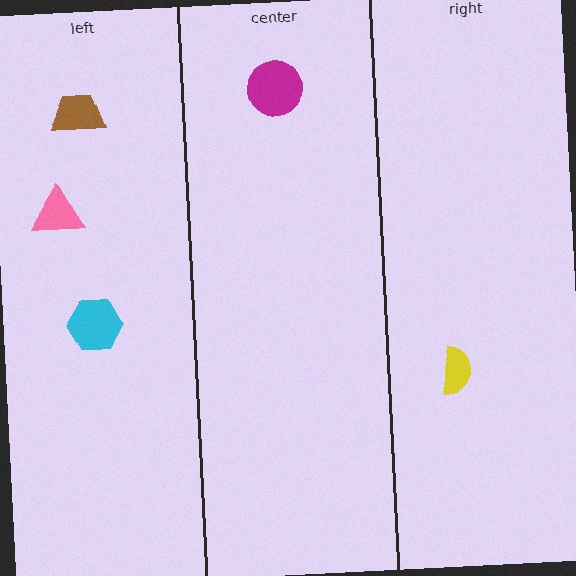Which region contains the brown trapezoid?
The left region.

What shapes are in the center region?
The magenta circle.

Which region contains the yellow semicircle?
The right region.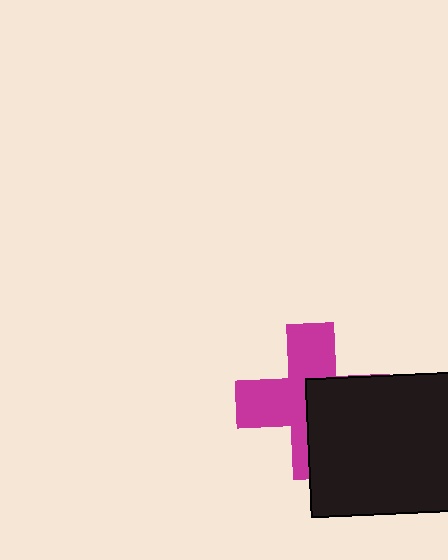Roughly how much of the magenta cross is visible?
About half of it is visible (roughly 54%).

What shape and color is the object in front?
The object in front is a black rectangle.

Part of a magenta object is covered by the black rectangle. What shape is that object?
It is a cross.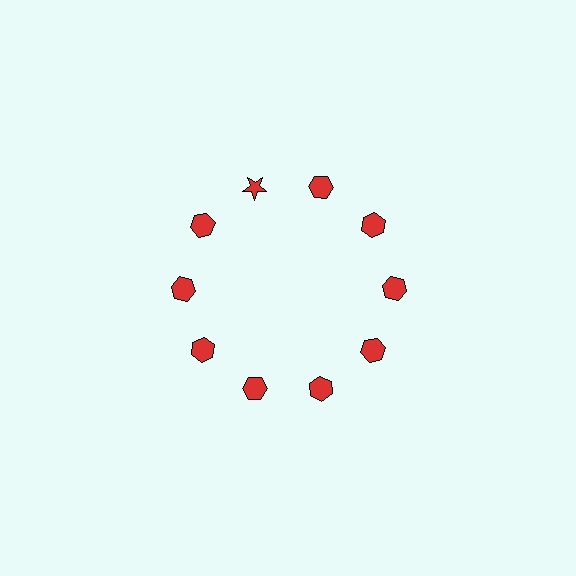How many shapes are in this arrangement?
There are 10 shapes arranged in a ring pattern.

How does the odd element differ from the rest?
It has a different shape: star instead of hexagon.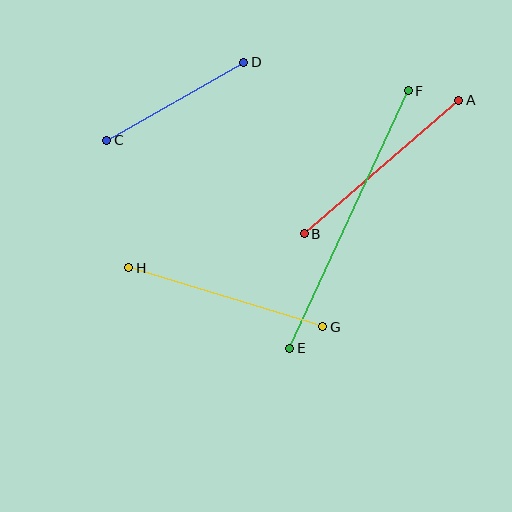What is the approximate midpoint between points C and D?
The midpoint is at approximately (175, 101) pixels.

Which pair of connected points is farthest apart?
Points E and F are farthest apart.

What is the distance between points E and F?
The distance is approximately 284 pixels.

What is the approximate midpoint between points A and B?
The midpoint is at approximately (381, 167) pixels.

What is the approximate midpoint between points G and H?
The midpoint is at approximately (226, 297) pixels.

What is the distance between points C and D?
The distance is approximately 158 pixels.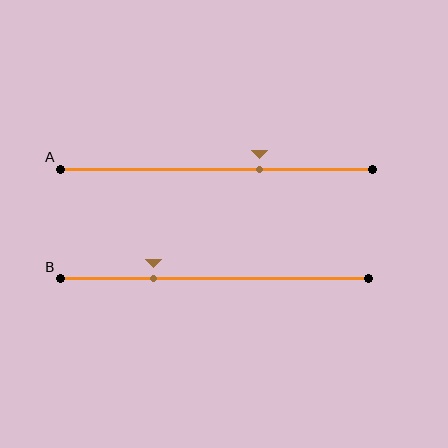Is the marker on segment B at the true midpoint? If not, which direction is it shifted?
No, the marker on segment B is shifted to the left by about 20% of the segment length.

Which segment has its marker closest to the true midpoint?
Segment A has its marker closest to the true midpoint.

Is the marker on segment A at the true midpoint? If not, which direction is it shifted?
No, the marker on segment A is shifted to the right by about 14% of the segment length.